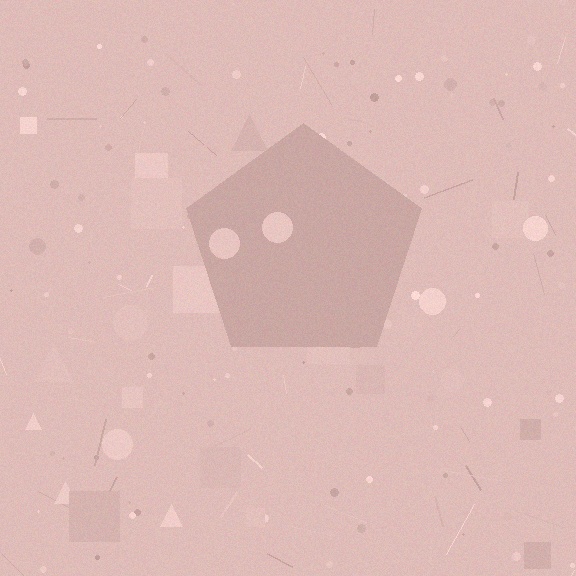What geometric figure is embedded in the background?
A pentagon is embedded in the background.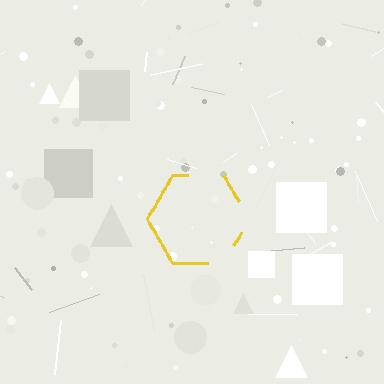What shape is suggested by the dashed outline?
The dashed outline suggests a hexagon.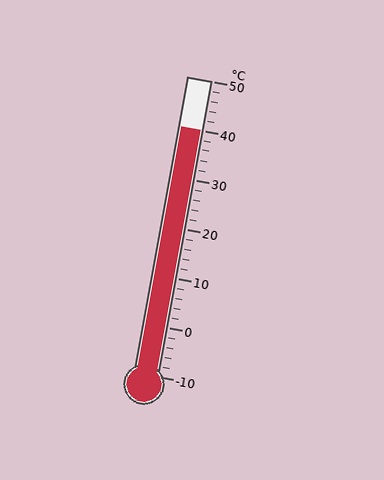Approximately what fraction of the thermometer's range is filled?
The thermometer is filled to approximately 85% of its range.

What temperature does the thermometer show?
The thermometer shows approximately 40°C.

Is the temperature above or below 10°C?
The temperature is above 10°C.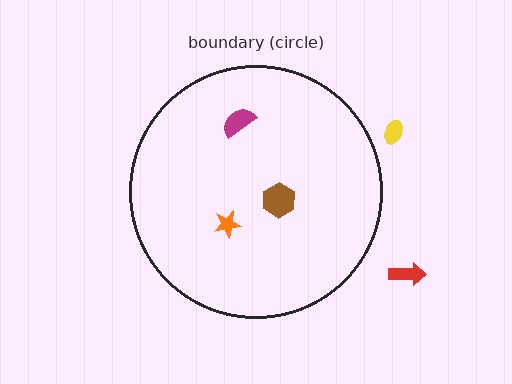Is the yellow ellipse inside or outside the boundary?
Outside.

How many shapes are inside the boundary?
3 inside, 2 outside.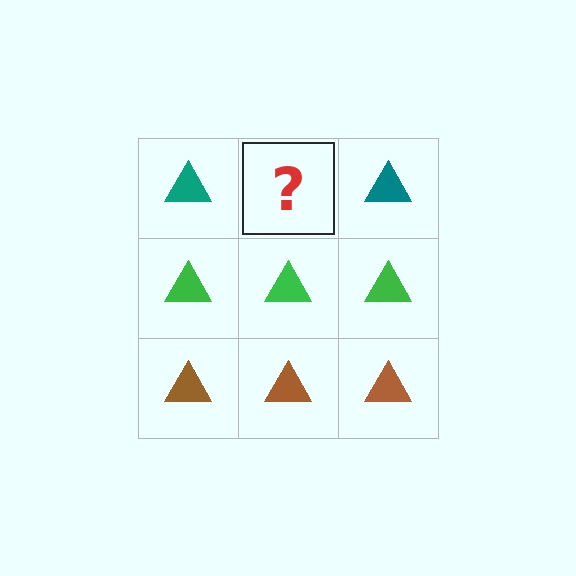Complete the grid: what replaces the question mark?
The question mark should be replaced with a teal triangle.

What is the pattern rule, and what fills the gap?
The rule is that each row has a consistent color. The gap should be filled with a teal triangle.